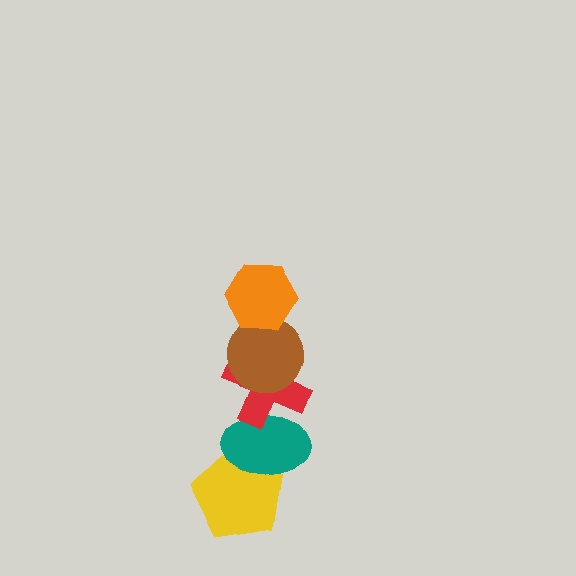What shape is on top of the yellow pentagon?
The teal ellipse is on top of the yellow pentagon.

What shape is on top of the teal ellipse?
The red cross is on top of the teal ellipse.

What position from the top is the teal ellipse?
The teal ellipse is 4th from the top.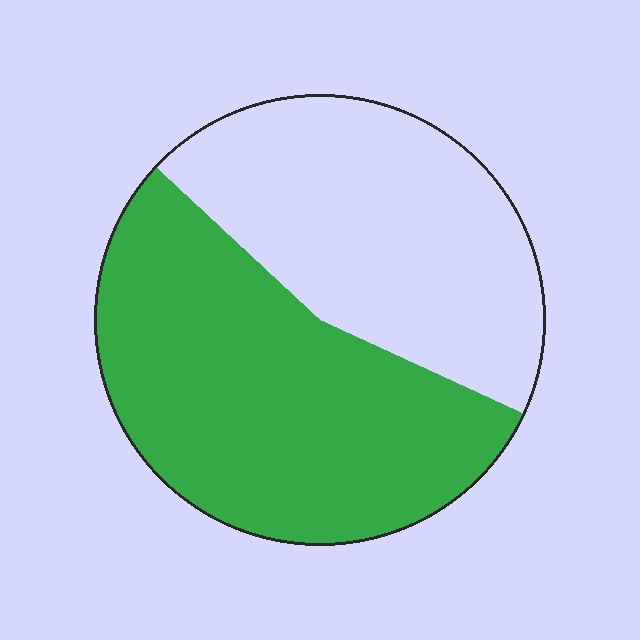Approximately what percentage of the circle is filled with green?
Approximately 55%.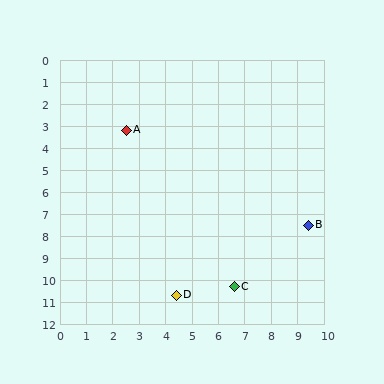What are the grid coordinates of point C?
Point C is at approximately (6.6, 10.3).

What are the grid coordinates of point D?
Point D is at approximately (4.4, 10.7).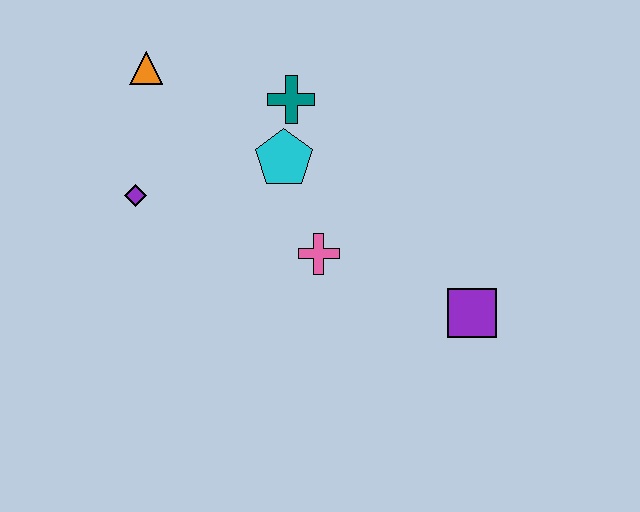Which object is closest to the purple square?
The pink cross is closest to the purple square.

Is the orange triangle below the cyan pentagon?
No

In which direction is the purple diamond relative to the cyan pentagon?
The purple diamond is to the left of the cyan pentagon.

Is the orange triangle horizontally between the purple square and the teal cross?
No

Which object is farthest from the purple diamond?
The purple square is farthest from the purple diamond.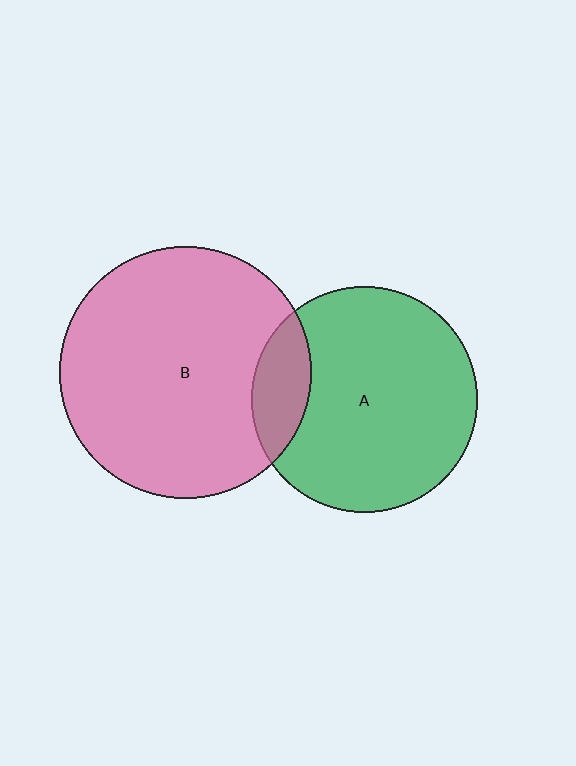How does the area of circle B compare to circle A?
Approximately 1.2 times.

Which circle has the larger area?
Circle B (pink).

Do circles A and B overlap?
Yes.